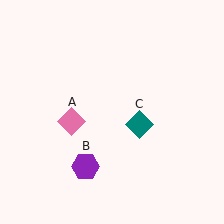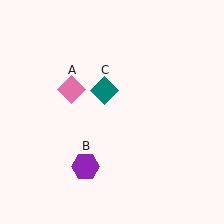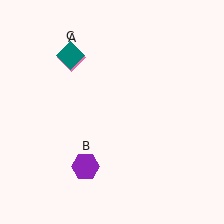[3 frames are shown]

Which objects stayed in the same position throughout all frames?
Purple hexagon (object B) remained stationary.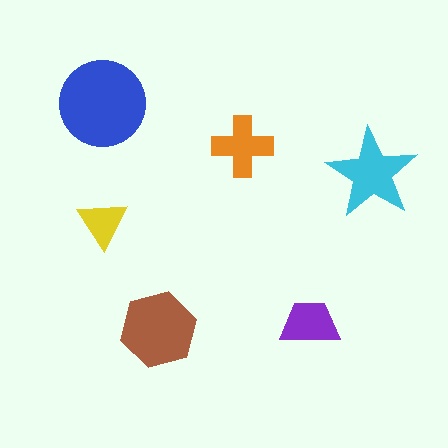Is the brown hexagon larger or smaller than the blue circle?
Smaller.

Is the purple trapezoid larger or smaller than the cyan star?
Smaller.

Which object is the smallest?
The yellow triangle.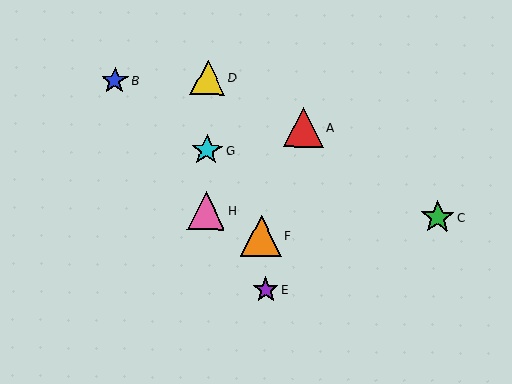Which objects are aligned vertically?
Objects D, G, H are aligned vertically.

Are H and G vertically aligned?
Yes, both are at x≈206.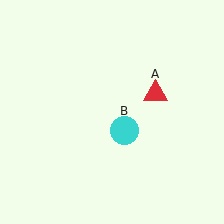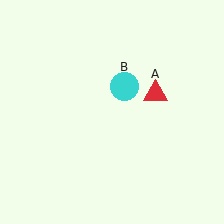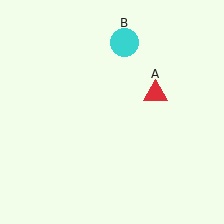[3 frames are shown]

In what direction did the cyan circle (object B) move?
The cyan circle (object B) moved up.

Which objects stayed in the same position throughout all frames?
Red triangle (object A) remained stationary.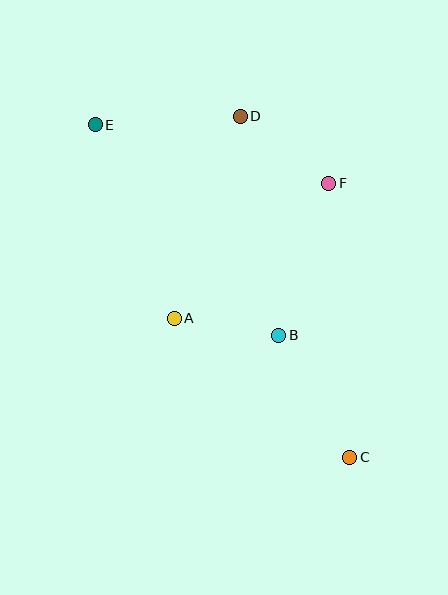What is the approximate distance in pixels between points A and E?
The distance between A and E is approximately 209 pixels.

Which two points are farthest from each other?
Points C and E are farthest from each other.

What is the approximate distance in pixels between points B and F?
The distance between B and F is approximately 160 pixels.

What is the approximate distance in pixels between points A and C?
The distance between A and C is approximately 224 pixels.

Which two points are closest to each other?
Points A and B are closest to each other.